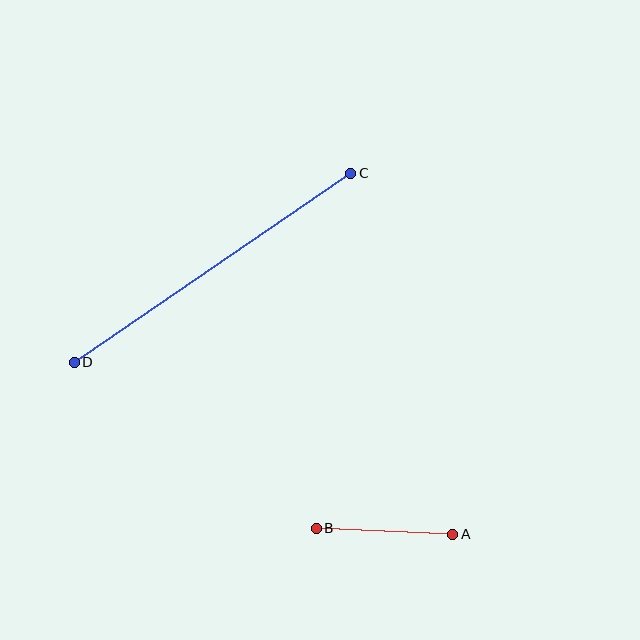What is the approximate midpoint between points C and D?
The midpoint is at approximately (213, 268) pixels.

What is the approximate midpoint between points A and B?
The midpoint is at approximately (385, 531) pixels.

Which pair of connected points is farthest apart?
Points C and D are farthest apart.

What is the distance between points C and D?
The distance is approximately 335 pixels.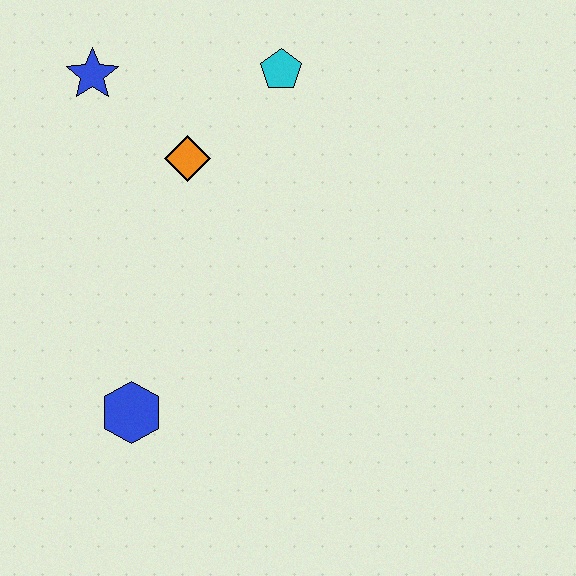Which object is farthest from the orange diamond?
The blue hexagon is farthest from the orange diamond.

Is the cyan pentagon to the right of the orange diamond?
Yes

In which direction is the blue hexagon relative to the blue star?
The blue hexagon is below the blue star.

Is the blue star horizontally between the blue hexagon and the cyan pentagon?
No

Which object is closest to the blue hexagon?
The orange diamond is closest to the blue hexagon.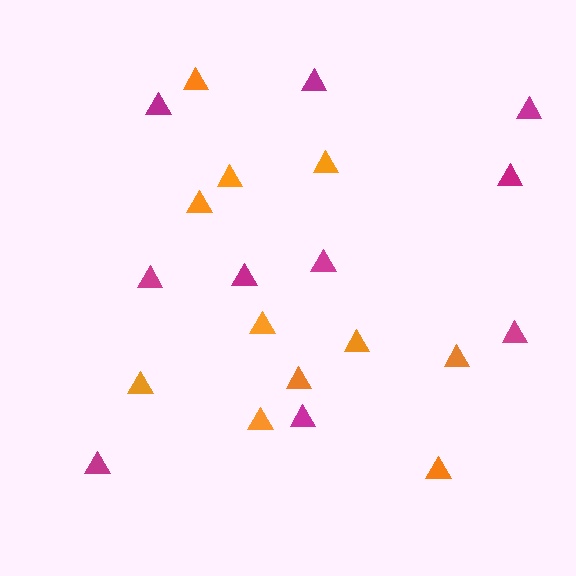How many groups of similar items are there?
There are 2 groups: one group of orange triangles (11) and one group of magenta triangles (10).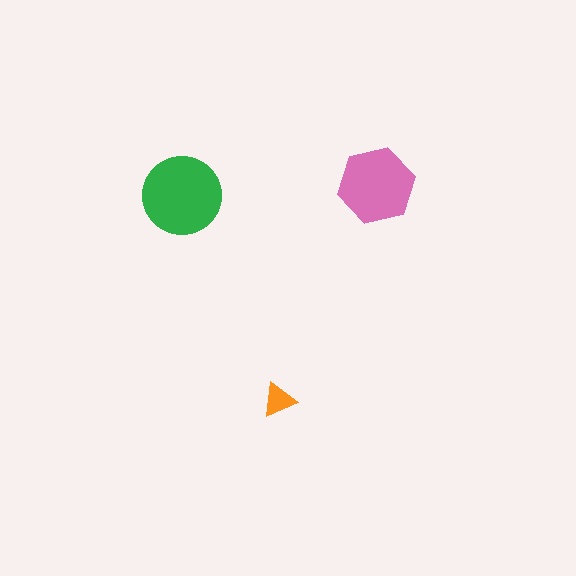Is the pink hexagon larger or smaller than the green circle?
Smaller.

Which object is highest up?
The pink hexagon is topmost.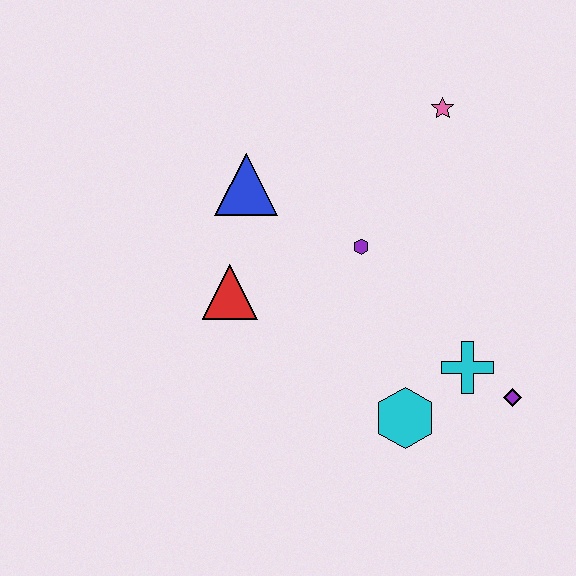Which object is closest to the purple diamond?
The cyan cross is closest to the purple diamond.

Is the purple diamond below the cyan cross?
Yes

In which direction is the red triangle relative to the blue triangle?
The red triangle is below the blue triangle.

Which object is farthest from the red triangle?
The purple diamond is farthest from the red triangle.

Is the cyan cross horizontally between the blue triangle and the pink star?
No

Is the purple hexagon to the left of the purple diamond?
Yes